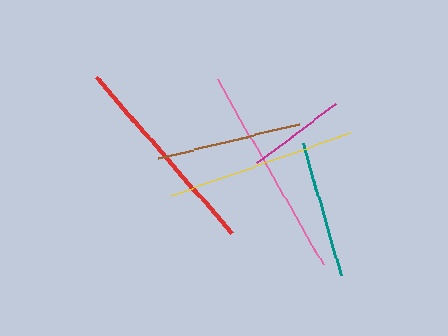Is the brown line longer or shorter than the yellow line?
The yellow line is longer than the brown line.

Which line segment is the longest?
The pink line is the longest at approximately 214 pixels.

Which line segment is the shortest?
The magenta line is the shortest at approximately 99 pixels.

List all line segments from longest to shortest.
From longest to shortest: pink, red, yellow, brown, teal, magenta.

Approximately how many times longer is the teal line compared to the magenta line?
The teal line is approximately 1.4 times the length of the magenta line.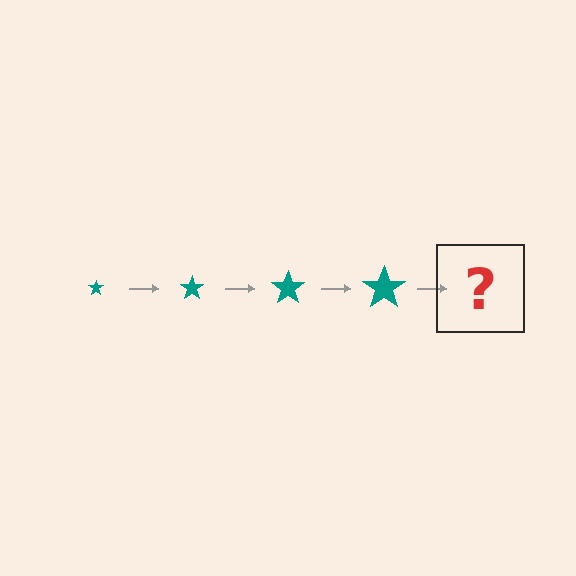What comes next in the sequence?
The next element should be a teal star, larger than the previous one.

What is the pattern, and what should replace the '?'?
The pattern is that the star gets progressively larger each step. The '?' should be a teal star, larger than the previous one.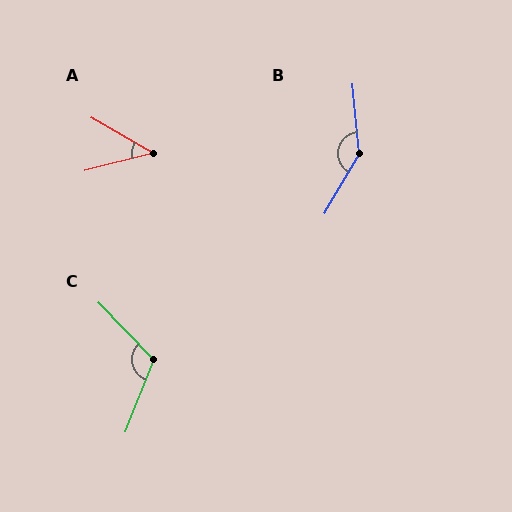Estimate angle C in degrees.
Approximately 115 degrees.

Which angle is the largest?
B, at approximately 144 degrees.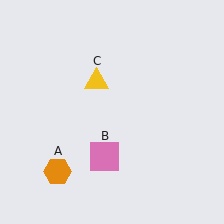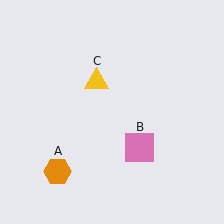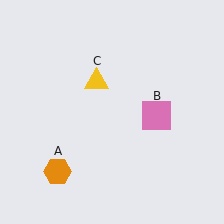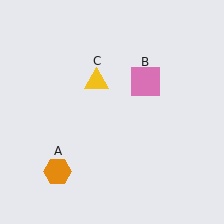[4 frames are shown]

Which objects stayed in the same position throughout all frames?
Orange hexagon (object A) and yellow triangle (object C) remained stationary.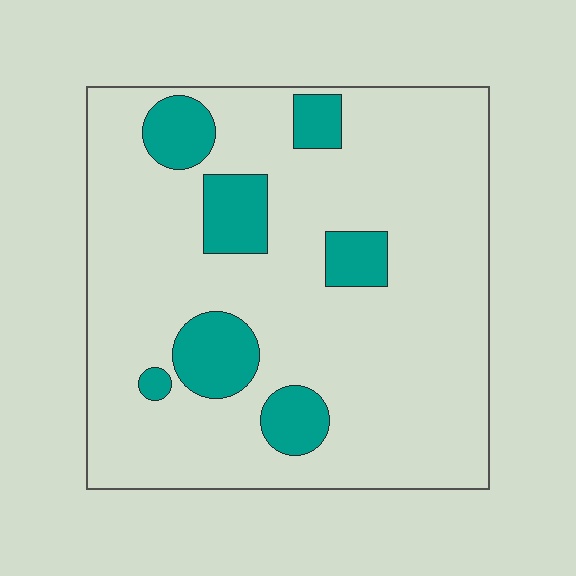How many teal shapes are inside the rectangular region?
7.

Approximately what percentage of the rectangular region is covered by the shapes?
Approximately 15%.